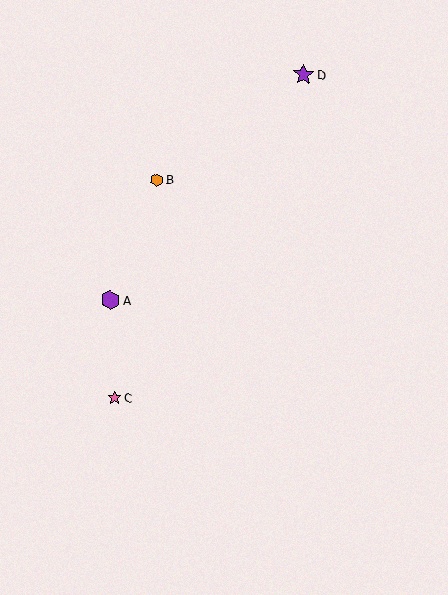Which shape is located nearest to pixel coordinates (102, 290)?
The purple hexagon (labeled A) at (110, 300) is nearest to that location.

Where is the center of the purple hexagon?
The center of the purple hexagon is at (110, 300).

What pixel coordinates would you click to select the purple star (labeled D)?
Click at (303, 75) to select the purple star D.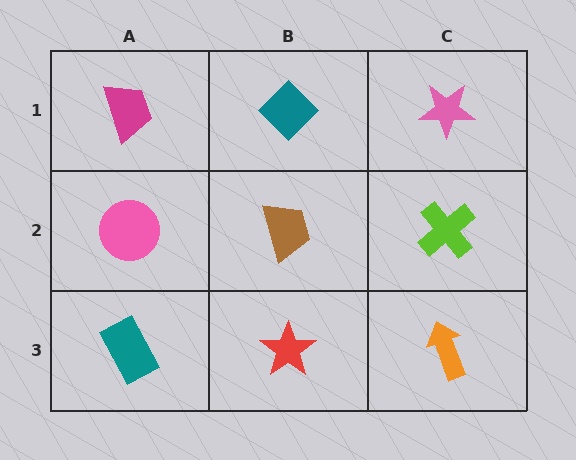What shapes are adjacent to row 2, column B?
A teal diamond (row 1, column B), a red star (row 3, column B), a pink circle (row 2, column A), a lime cross (row 2, column C).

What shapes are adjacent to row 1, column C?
A lime cross (row 2, column C), a teal diamond (row 1, column B).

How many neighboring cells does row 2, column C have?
3.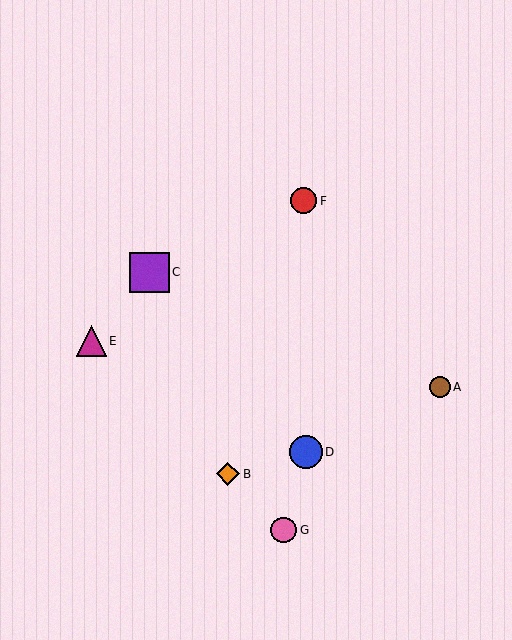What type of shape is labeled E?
Shape E is a magenta triangle.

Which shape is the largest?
The purple square (labeled C) is the largest.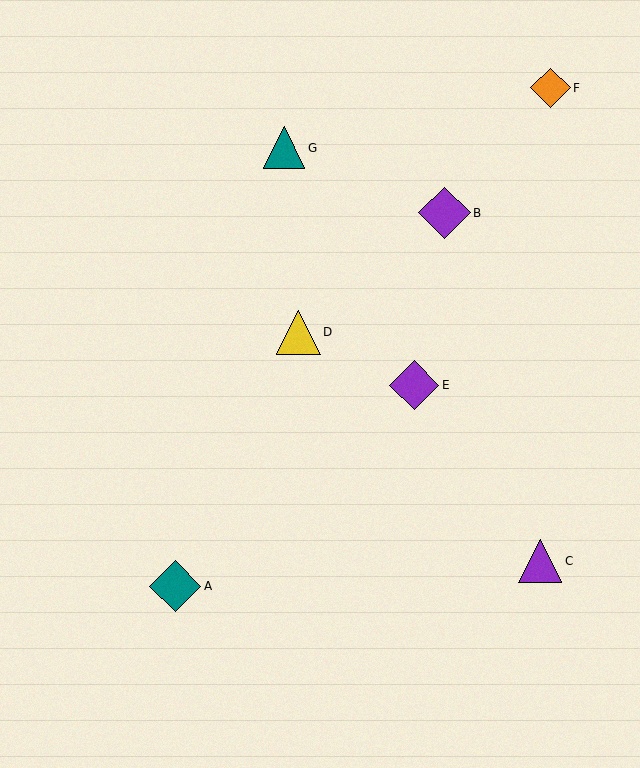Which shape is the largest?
The teal diamond (labeled A) is the largest.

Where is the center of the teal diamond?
The center of the teal diamond is at (175, 586).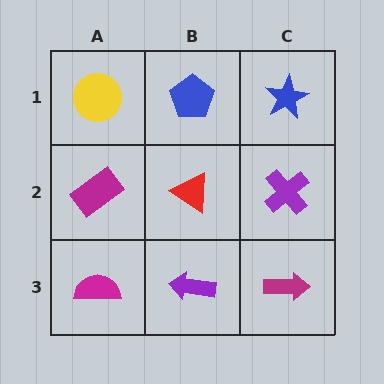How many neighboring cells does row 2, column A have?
3.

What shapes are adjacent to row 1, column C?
A purple cross (row 2, column C), a blue pentagon (row 1, column B).